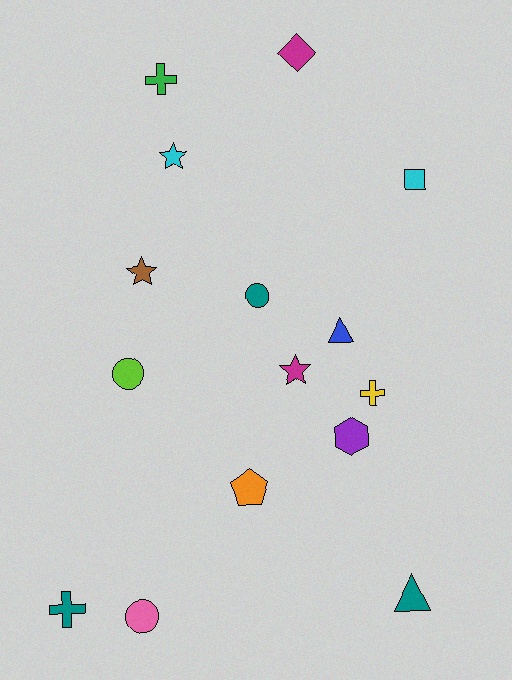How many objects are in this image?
There are 15 objects.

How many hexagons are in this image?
There is 1 hexagon.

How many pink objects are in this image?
There is 1 pink object.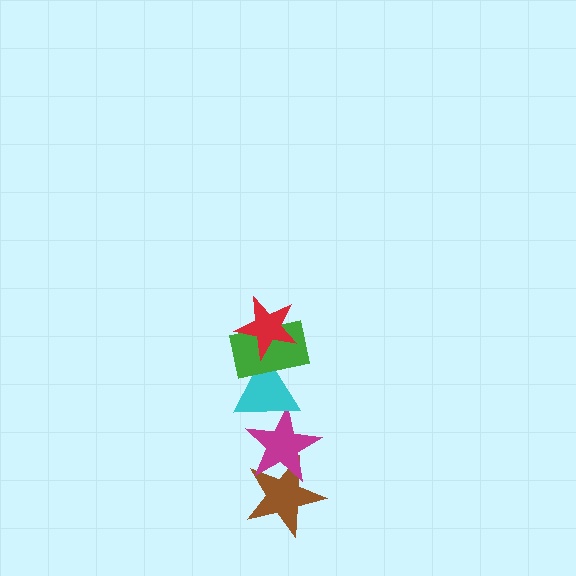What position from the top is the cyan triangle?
The cyan triangle is 3rd from the top.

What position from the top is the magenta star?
The magenta star is 4th from the top.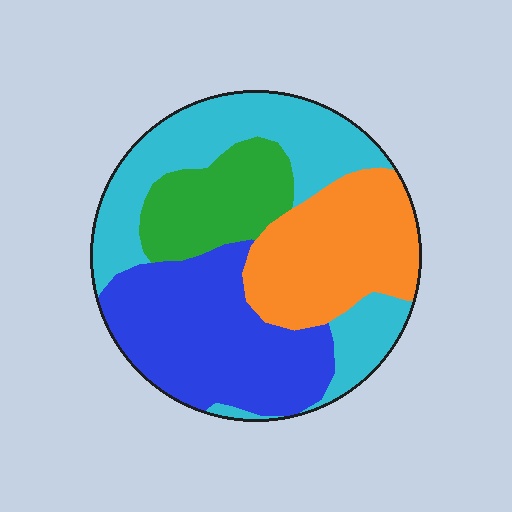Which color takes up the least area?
Green, at roughly 15%.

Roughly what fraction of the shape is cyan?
Cyan covers 31% of the shape.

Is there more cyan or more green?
Cyan.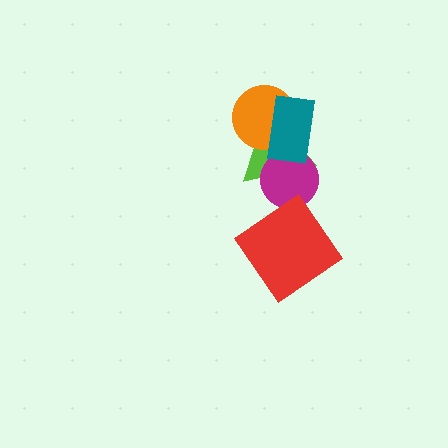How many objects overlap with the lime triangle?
3 objects overlap with the lime triangle.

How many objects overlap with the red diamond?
0 objects overlap with the red diamond.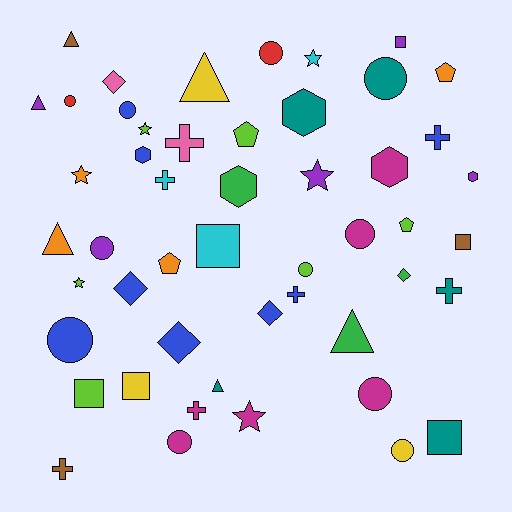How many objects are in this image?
There are 50 objects.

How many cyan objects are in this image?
There are 3 cyan objects.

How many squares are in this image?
There are 6 squares.